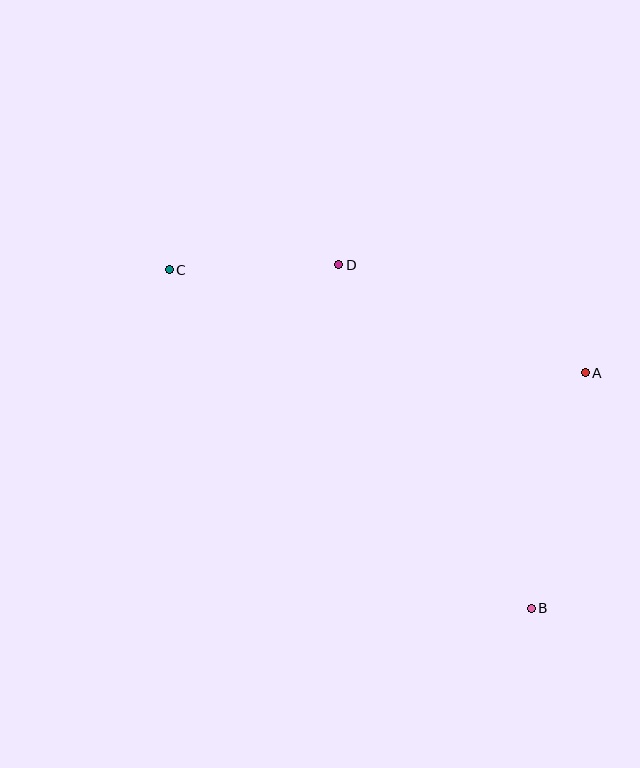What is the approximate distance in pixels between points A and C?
The distance between A and C is approximately 429 pixels.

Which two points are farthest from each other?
Points B and C are farthest from each other.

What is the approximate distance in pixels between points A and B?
The distance between A and B is approximately 242 pixels.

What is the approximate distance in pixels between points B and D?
The distance between B and D is approximately 394 pixels.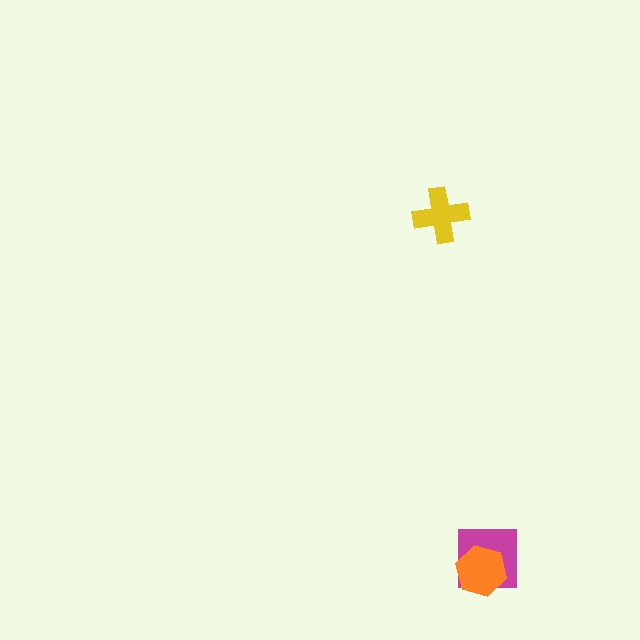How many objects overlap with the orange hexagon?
1 object overlaps with the orange hexagon.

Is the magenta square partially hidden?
Yes, it is partially covered by another shape.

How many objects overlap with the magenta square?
1 object overlaps with the magenta square.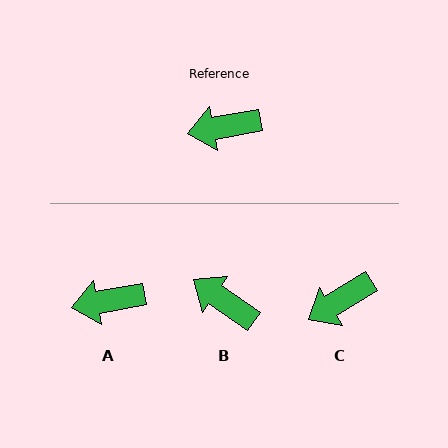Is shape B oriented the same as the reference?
No, it is off by about 46 degrees.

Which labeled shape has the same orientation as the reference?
A.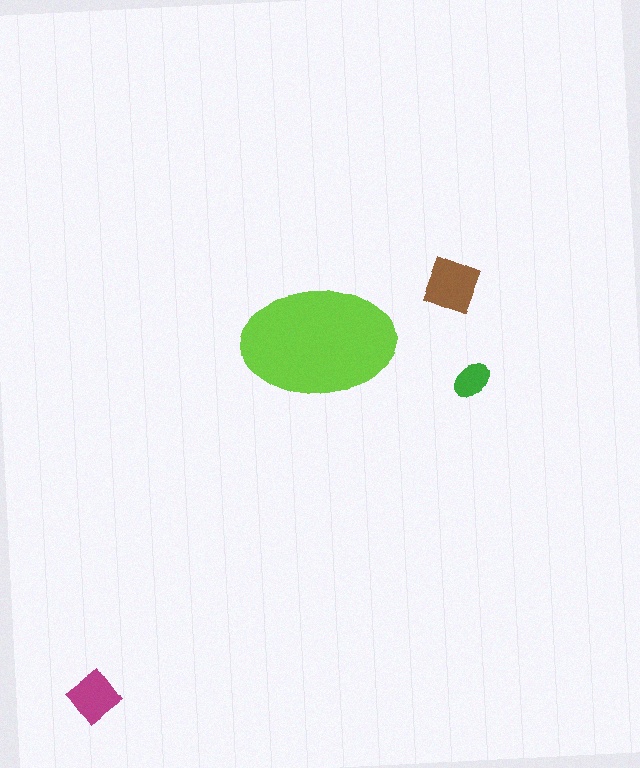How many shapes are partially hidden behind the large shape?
0 shapes are partially hidden.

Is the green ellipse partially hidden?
No, the green ellipse is fully visible.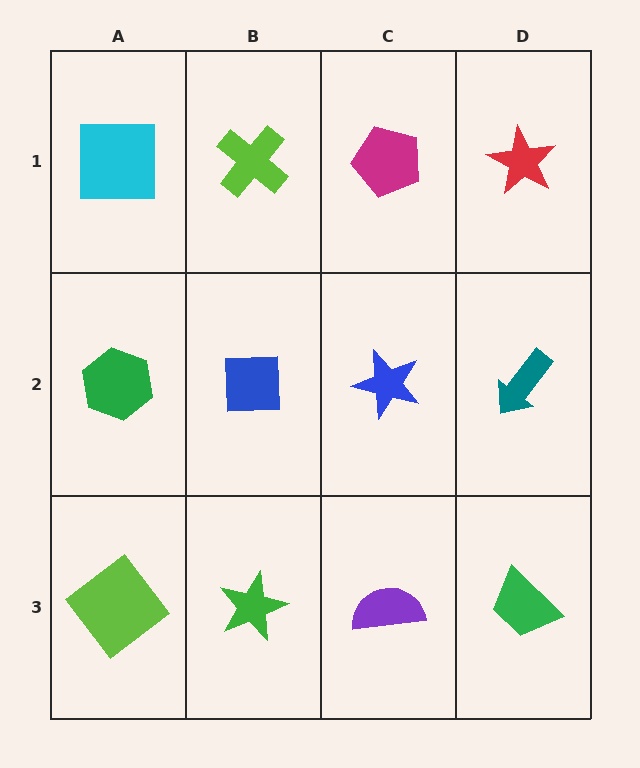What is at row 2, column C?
A blue star.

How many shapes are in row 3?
4 shapes.